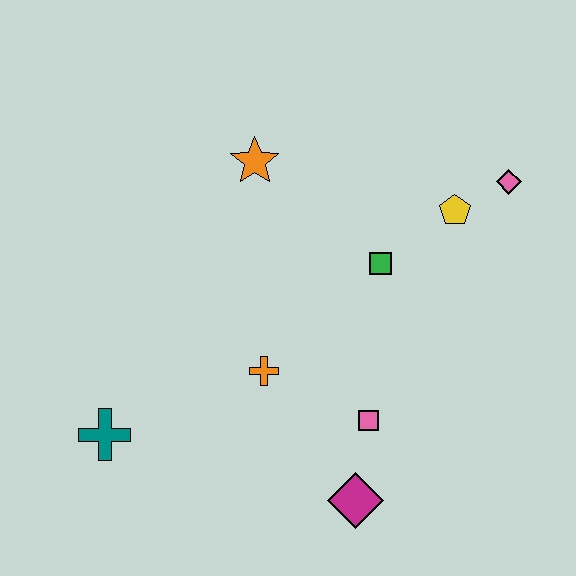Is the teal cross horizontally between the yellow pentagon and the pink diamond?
No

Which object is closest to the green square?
The yellow pentagon is closest to the green square.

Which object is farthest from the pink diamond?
The teal cross is farthest from the pink diamond.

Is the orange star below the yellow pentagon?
No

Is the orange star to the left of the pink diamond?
Yes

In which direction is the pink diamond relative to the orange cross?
The pink diamond is to the right of the orange cross.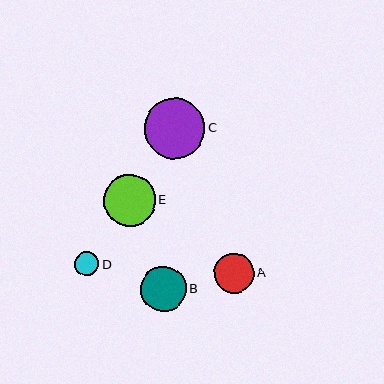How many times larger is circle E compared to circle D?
Circle E is approximately 2.1 times the size of circle D.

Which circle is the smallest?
Circle D is the smallest with a size of approximately 24 pixels.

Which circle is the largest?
Circle C is the largest with a size of approximately 61 pixels.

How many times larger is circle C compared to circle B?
Circle C is approximately 1.3 times the size of circle B.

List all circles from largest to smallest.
From largest to smallest: C, E, B, A, D.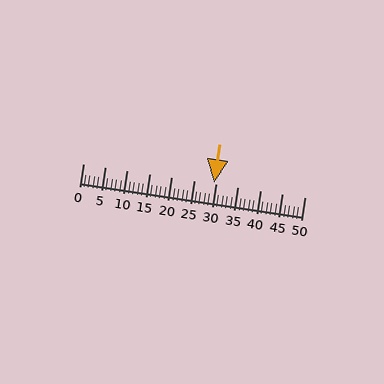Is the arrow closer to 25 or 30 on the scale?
The arrow is closer to 30.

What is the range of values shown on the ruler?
The ruler shows values from 0 to 50.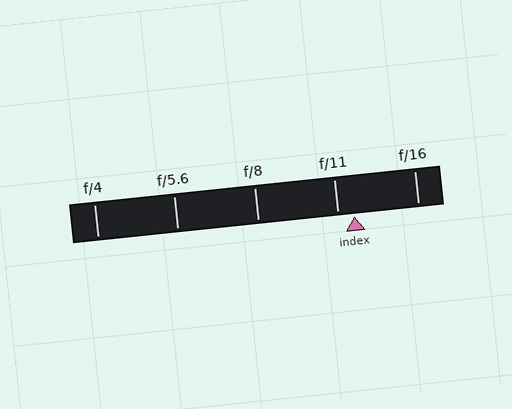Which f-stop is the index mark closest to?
The index mark is closest to f/11.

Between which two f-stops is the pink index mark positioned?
The index mark is between f/11 and f/16.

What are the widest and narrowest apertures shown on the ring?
The widest aperture shown is f/4 and the narrowest is f/16.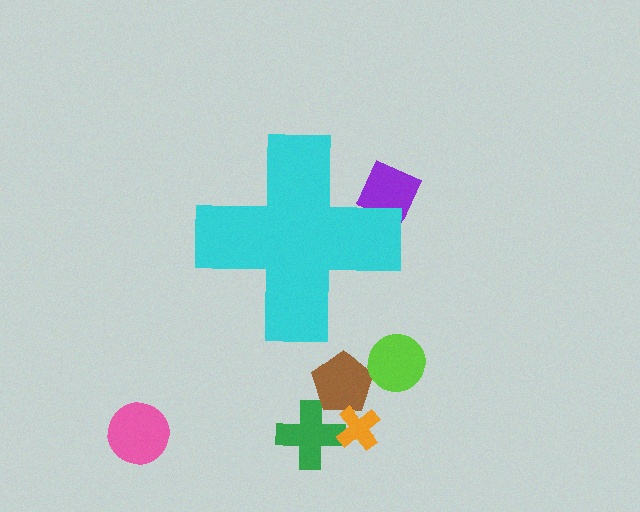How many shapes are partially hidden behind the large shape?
1 shape is partially hidden.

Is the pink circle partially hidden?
No, the pink circle is fully visible.